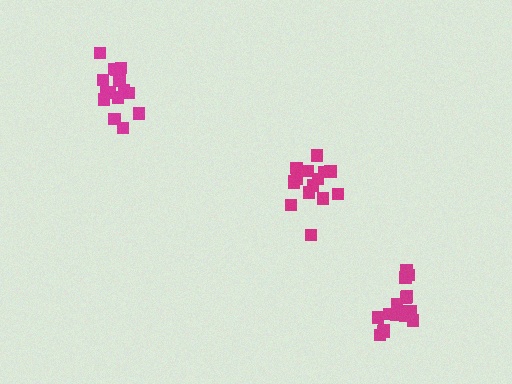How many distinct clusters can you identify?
There are 3 distinct clusters.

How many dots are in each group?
Group 1: 17 dots, Group 2: 15 dots, Group 3: 15 dots (47 total).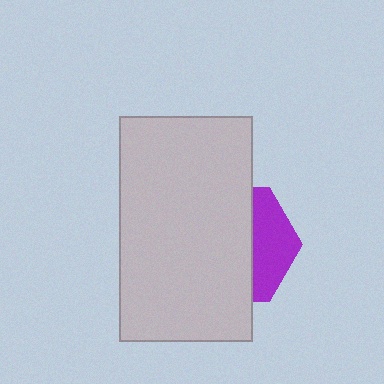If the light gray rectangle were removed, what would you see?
You would see the complete purple hexagon.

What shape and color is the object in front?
The object in front is a light gray rectangle.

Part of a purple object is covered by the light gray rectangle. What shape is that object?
It is a hexagon.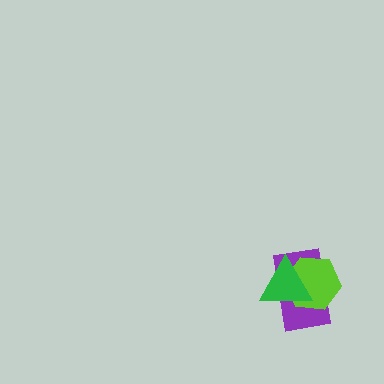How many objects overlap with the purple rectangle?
2 objects overlap with the purple rectangle.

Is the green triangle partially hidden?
No, no other shape covers it.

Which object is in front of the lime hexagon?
The green triangle is in front of the lime hexagon.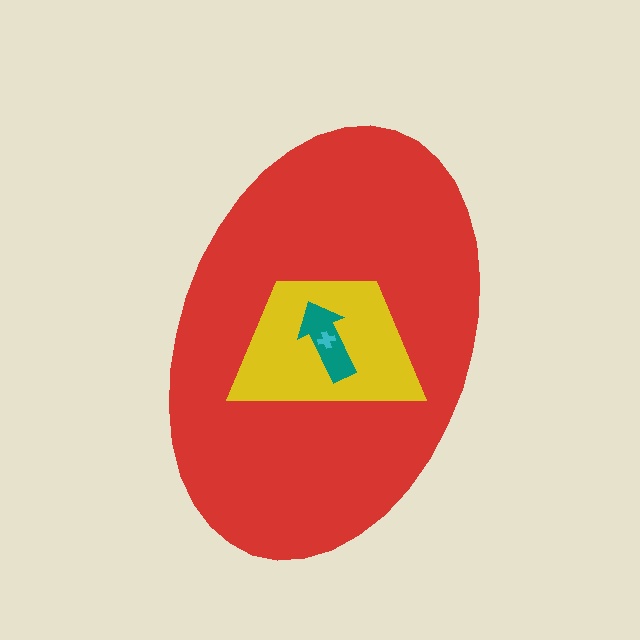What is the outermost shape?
The red ellipse.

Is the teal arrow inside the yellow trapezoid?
Yes.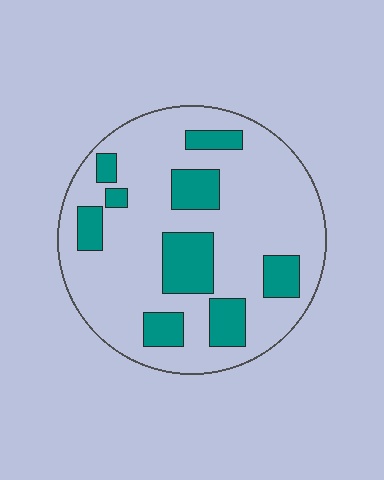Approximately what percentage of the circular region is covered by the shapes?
Approximately 25%.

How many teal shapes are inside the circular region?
9.